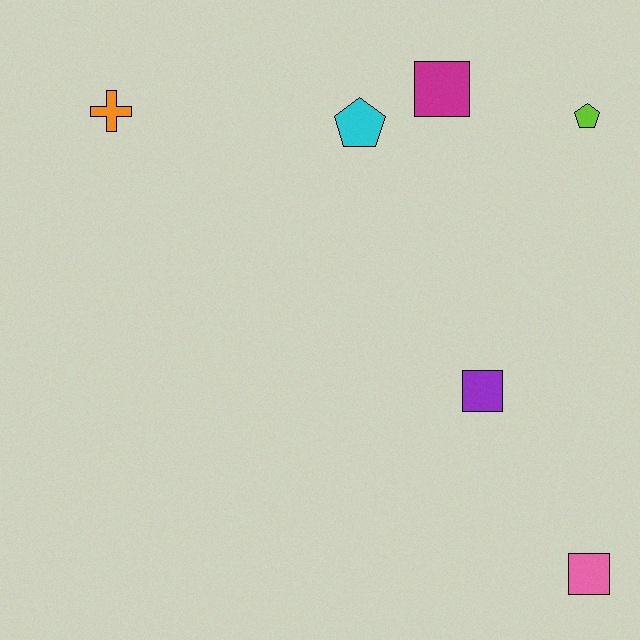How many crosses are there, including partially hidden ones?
There is 1 cross.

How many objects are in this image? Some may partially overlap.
There are 6 objects.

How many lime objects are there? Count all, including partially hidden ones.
There is 1 lime object.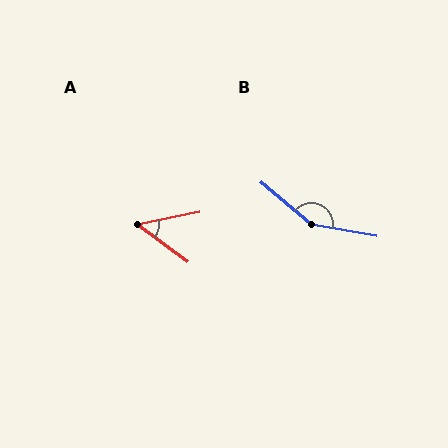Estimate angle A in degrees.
Approximately 48 degrees.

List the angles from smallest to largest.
A (48°), B (150°).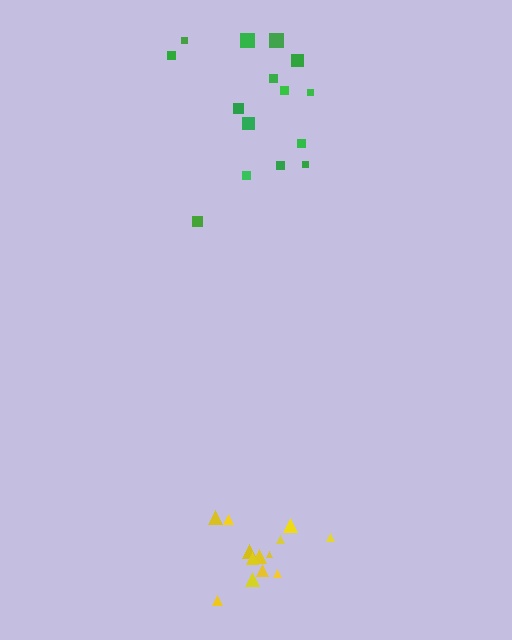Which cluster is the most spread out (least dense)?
Green.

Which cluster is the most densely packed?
Yellow.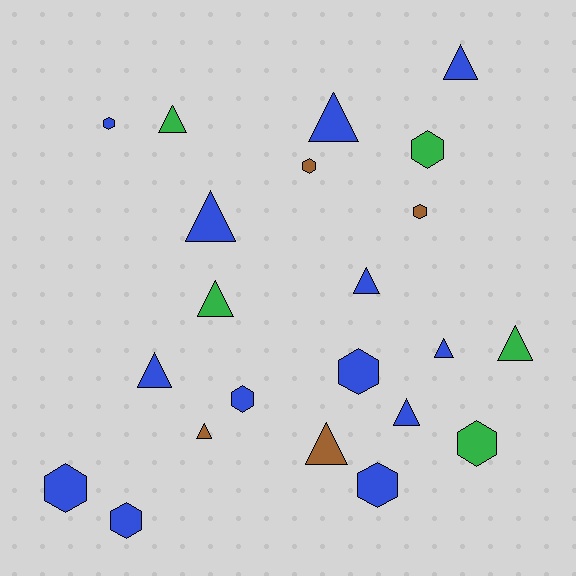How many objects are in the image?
There are 22 objects.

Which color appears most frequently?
Blue, with 13 objects.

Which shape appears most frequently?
Triangle, with 12 objects.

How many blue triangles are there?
There are 7 blue triangles.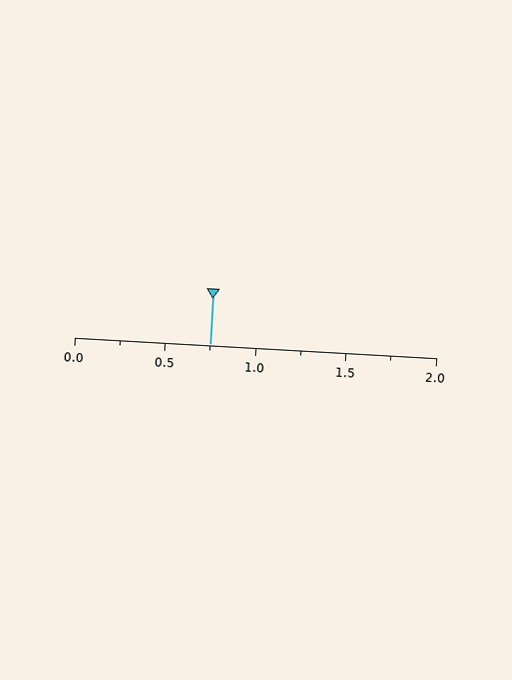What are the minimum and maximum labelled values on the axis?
The axis runs from 0.0 to 2.0.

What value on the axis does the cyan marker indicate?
The marker indicates approximately 0.75.